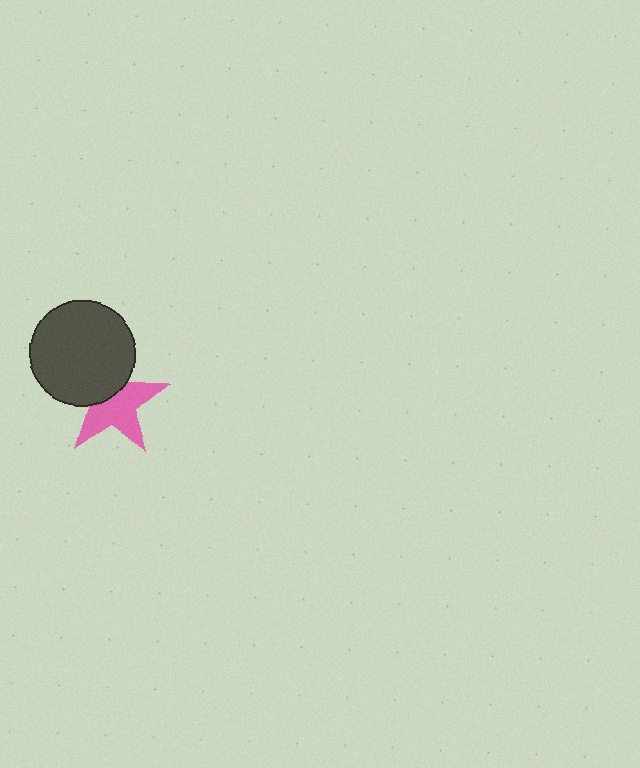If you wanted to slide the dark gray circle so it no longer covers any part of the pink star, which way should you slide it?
Slide it toward the upper-left — that is the most direct way to separate the two shapes.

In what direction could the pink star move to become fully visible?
The pink star could move toward the lower-right. That would shift it out from behind the dark gray circle entirely.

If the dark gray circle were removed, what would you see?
You would see the complete pink star.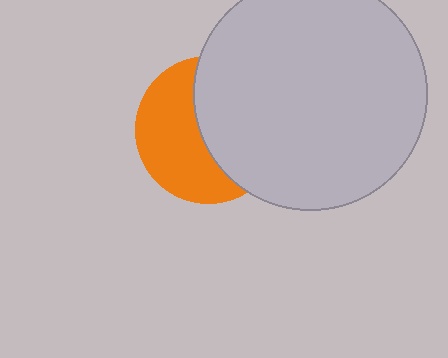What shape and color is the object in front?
The object in front is a light gray circle.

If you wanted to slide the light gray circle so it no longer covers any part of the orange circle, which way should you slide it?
Slide it right — that is the most direct way to separate the two shapes.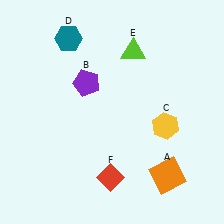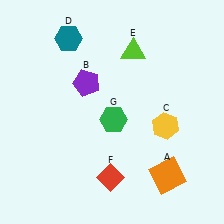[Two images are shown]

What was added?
A green hexagon (G) was added in Image 2.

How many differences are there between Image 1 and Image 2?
There is 1 difference between the two images.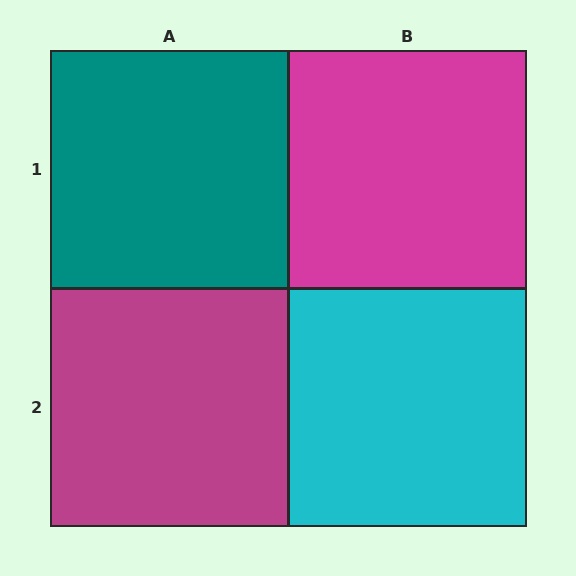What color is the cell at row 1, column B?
Magenta.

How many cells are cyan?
1 cell is cyan.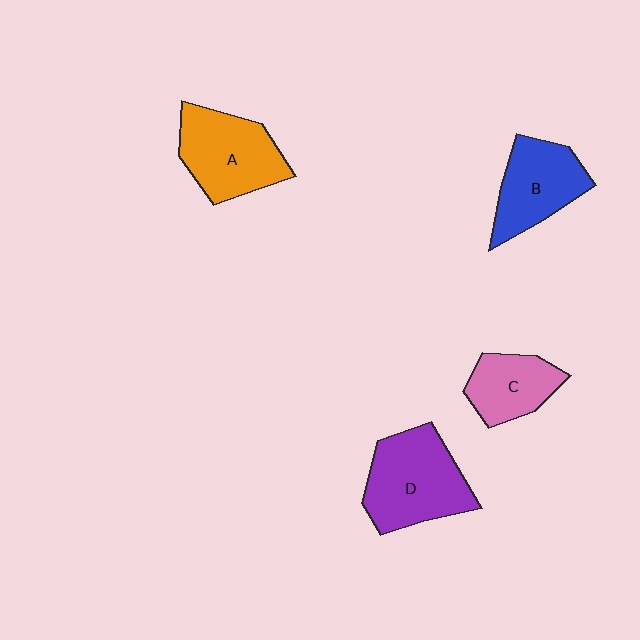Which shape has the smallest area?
Shape C (pink).